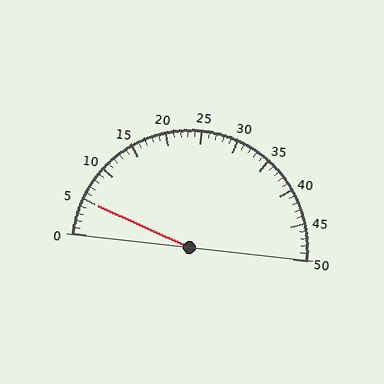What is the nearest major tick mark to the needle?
The nearest major tick mark is 5.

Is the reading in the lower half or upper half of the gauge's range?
The reading is in the lower half of the range (0 to 50).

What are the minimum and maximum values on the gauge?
The gauge ranges from 0 to 50.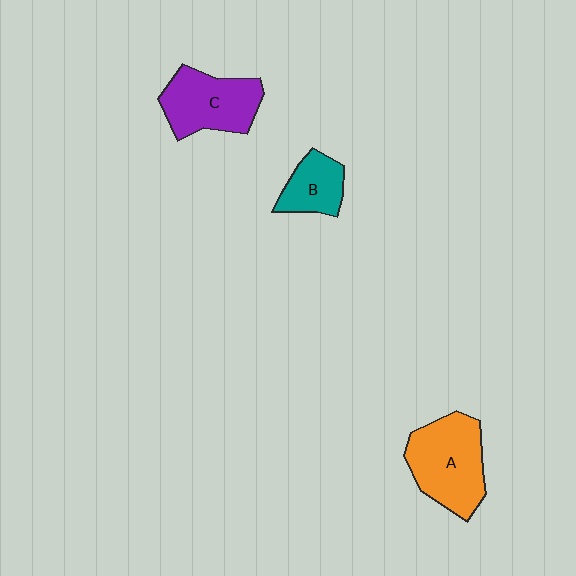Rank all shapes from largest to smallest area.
From largest to smallest: A (orange), C (purple), B (teal).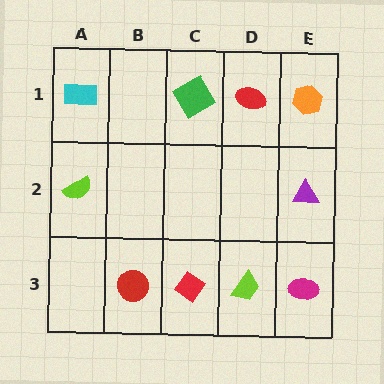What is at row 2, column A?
A lime semicircle.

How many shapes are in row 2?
2 shapes.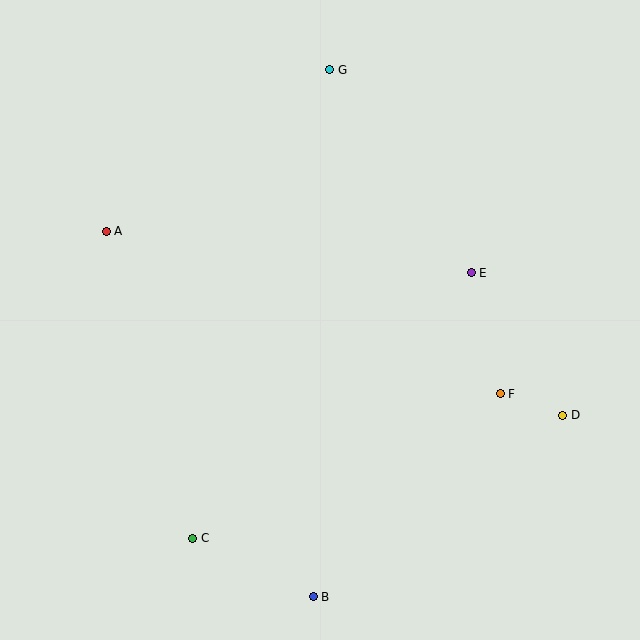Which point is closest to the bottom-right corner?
Point D is closest to the bottom-right corner.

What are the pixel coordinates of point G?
Point G is at (330, 70).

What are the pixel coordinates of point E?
Point E is at (471, 273).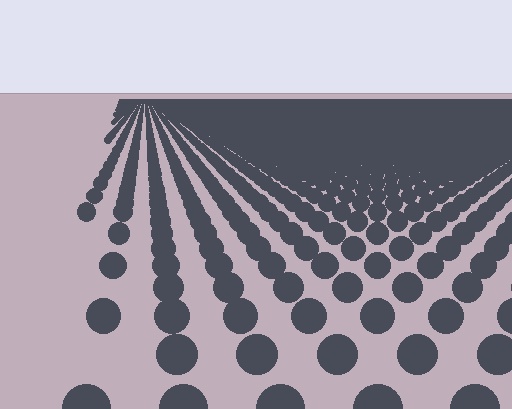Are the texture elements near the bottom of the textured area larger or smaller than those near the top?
Larger. Near the bottom, elements are closer to the viewer and appear at a bigger on-screen size.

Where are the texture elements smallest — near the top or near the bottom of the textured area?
Near the top.